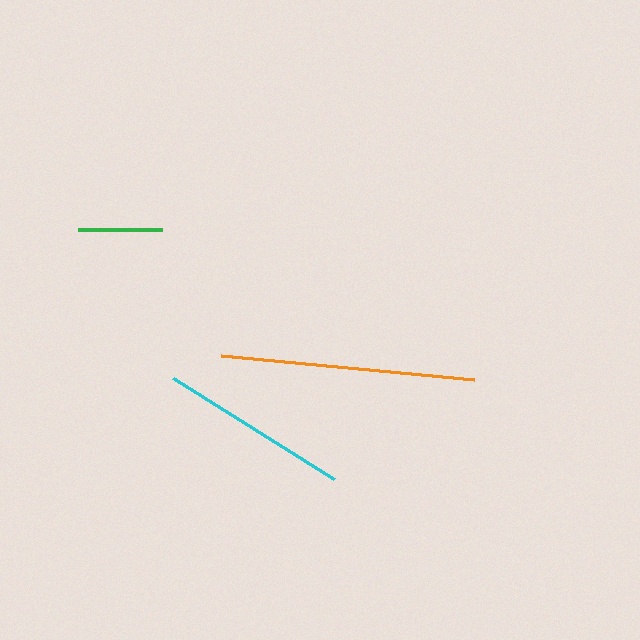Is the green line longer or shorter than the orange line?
The orange line is longer than the green line.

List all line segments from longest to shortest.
From longest to shortest: orange, cyan, green.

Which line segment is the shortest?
The green line is the shortest at approximately 84 pixels.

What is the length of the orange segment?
The orange segment is approximately 255 pixels long.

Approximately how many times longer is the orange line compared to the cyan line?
The orange line is approximately 1.3 times the length of the cyan line.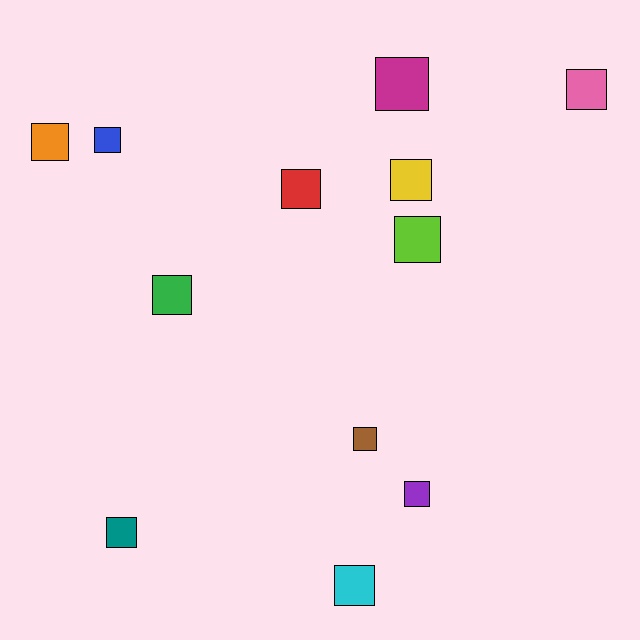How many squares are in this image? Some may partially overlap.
There are 12 squares.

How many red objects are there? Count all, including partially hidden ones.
There is 1 red object.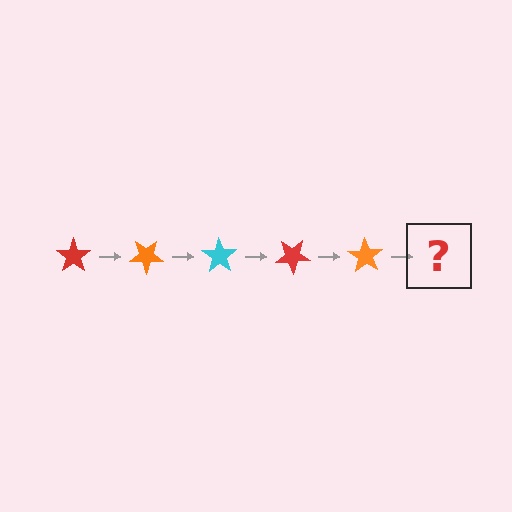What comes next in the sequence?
The next element should be a cyan star, rotated 175 degrees from the start.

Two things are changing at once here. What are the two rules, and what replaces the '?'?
The two rules are that it rotates 35 degrees each step and the color cycles through red, orange, and cyan. The '?' should be a cyan star, rotated 175 degrees from the start.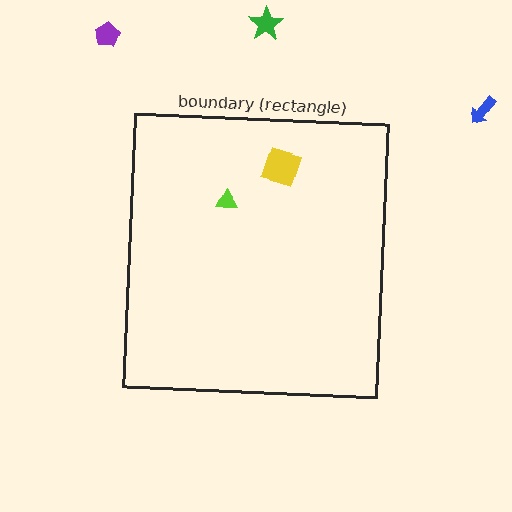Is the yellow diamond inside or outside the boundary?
Inside.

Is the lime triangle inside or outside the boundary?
Inside.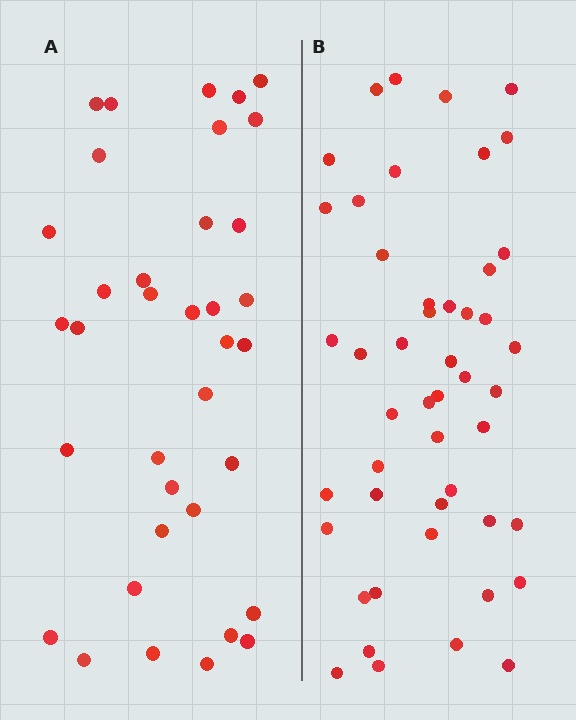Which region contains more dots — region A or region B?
Region B (the right region) has more dots.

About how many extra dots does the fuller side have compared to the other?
Region B has roughly 12 or so more dots than region A.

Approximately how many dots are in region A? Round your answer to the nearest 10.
About 40 dots. (The exact count is 36, which rounds to 40.)